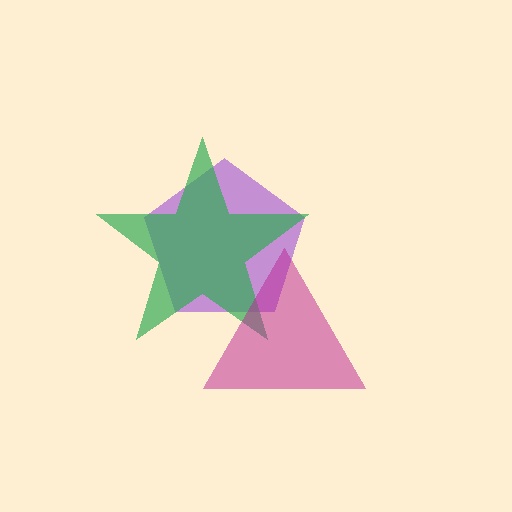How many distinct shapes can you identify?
There are 3 distinct shapes: a purple pentagon, a green star, a magenta triangle.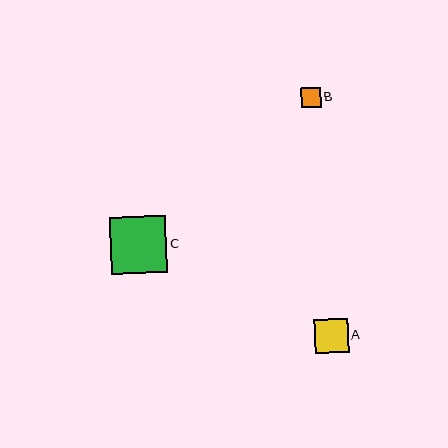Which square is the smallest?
Square B is the smallest with a size of approximately 20 pixels.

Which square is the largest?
Square C is the largest with a size of approximately 57 pixels.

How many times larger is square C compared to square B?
Square C is approximately 2.9 times the size of square B.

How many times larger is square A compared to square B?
Square A is approximately 1.7 times the size of square B.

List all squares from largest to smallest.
From largest to smallest: C, A, B.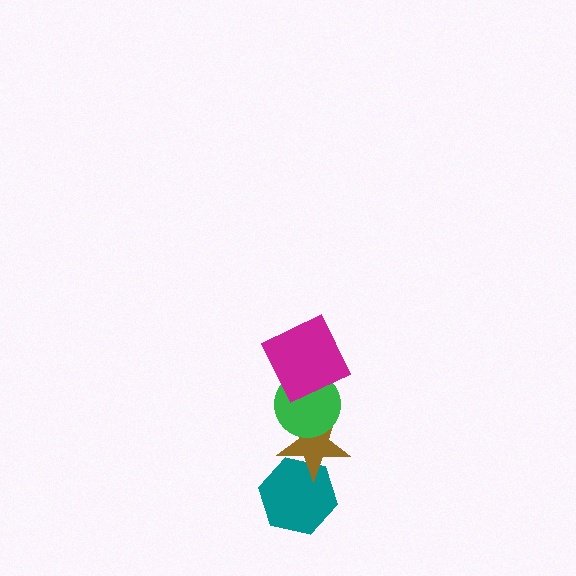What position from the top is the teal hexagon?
The teal hexagon is 4th from the top.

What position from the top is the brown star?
The brown star is 3rd from the top.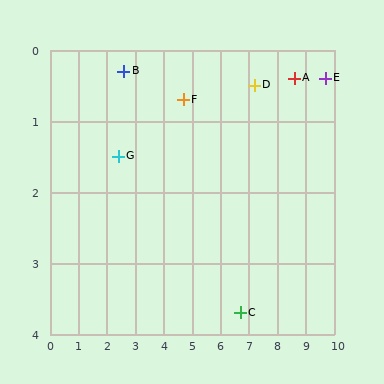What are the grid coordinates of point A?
Point A is at approximately (8.6, 0.4).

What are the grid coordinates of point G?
Point G is at approximately (2.4, 1.5).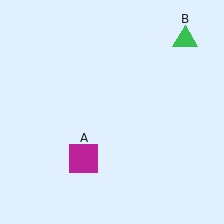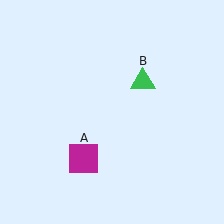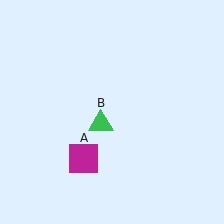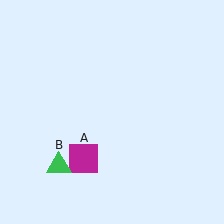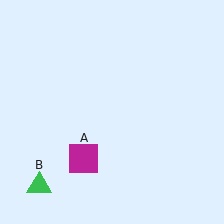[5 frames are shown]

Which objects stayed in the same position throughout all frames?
Magenta square (object A) remained stationary.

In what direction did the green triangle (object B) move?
The green triangle (object B) moved down and to the left.